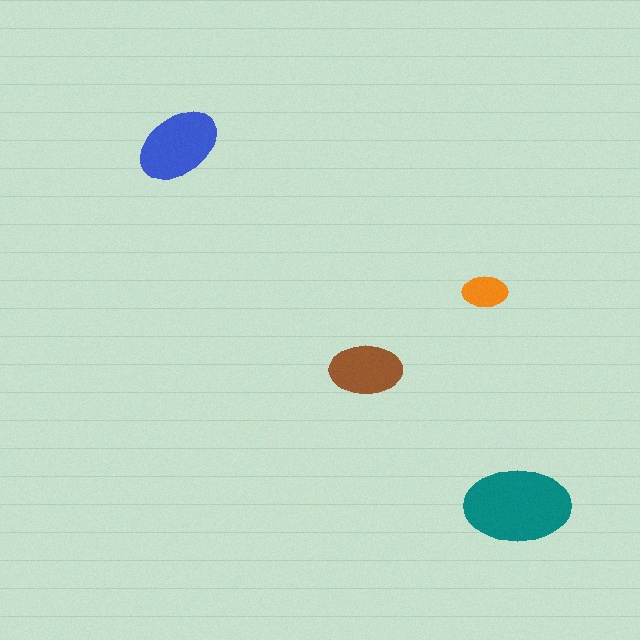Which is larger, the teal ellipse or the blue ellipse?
The teal one.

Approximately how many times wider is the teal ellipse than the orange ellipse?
About 2.5 times wider.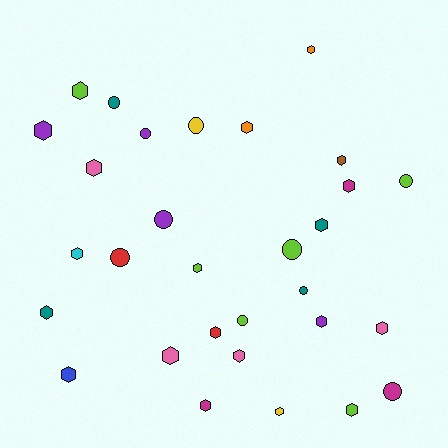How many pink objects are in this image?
There are 4 pink objects.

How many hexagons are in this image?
There are 20 hexagons.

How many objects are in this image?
There are 30 objects.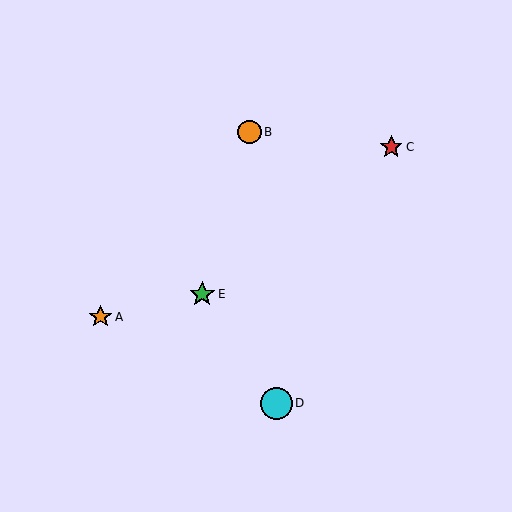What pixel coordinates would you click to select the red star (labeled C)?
Click at (391, 147) to select the red star C.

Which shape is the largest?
The cyan circle (labeled D) is the largest.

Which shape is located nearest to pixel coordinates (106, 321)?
The orange star (labeled A) at (101, 317) is nearest to that location.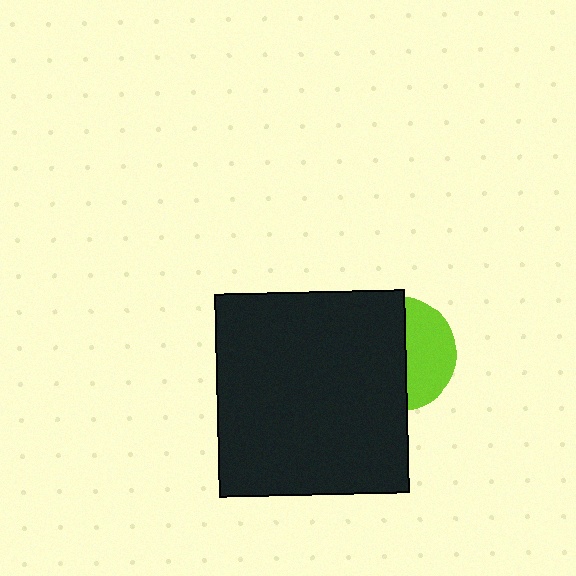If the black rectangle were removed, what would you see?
You would see the complete lime circle.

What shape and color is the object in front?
The object in front is a black rectangle.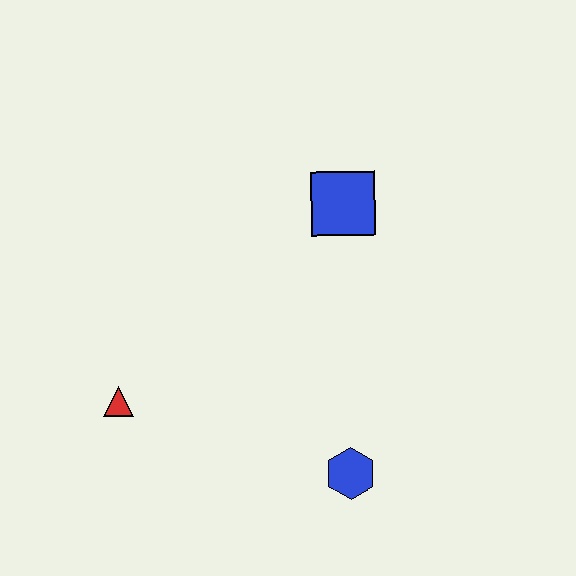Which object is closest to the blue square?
The blue hexagon is closest to the blue square.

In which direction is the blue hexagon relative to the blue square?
The blue hexagon is below the blue square.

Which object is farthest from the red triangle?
The blue square is farthest from the red triangle.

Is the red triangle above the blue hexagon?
Yes